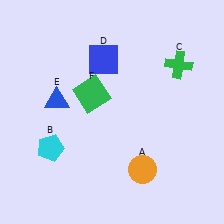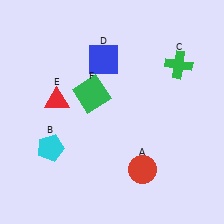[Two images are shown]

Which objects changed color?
A changed from orange to red. E changed from blue to red.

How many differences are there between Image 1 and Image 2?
There are 2 differences between the two images.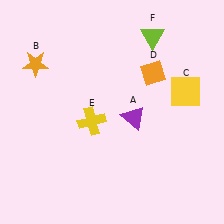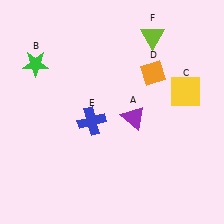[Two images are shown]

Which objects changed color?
B changed from orange to green. E changed from yellow to blue.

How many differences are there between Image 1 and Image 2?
There are 2 differences between the two images.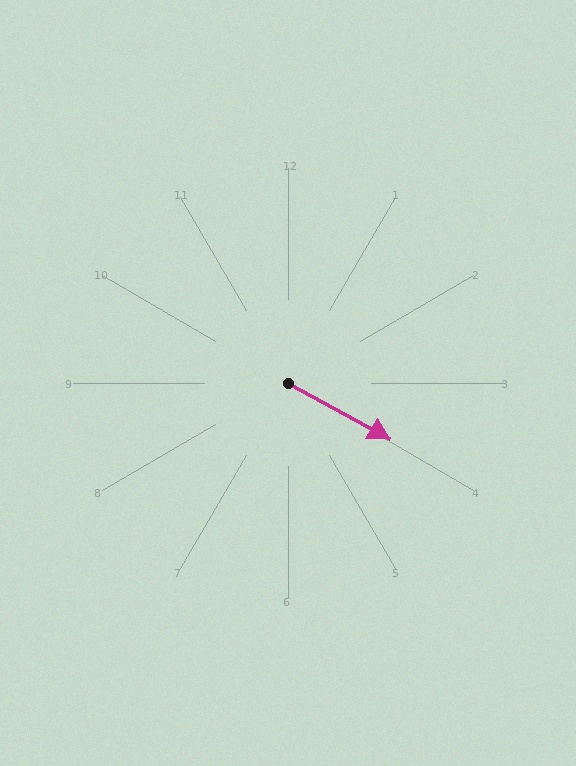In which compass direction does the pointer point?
Southeast.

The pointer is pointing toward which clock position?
Roughly 4 o'clock.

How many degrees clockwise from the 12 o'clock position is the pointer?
Approximately 119 degrees.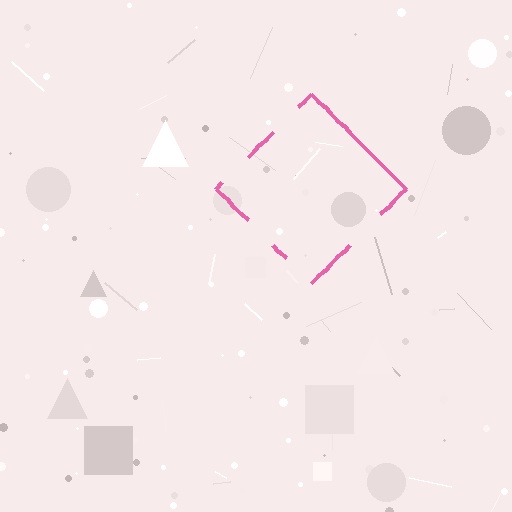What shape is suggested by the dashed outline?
The dashed outline suggests a diamond.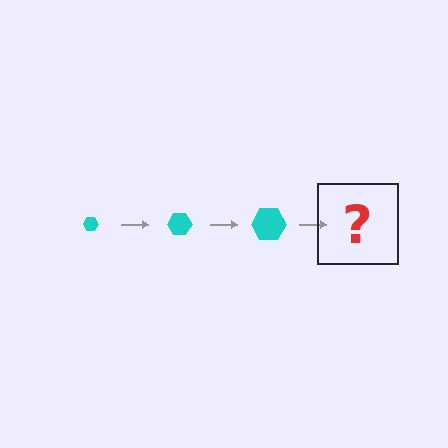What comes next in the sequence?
The next element should be a cyan hexagon, larger than the previous one.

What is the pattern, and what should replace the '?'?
The pattern is that the hexagon gets progressively larger each step. The '?' should be a cyan hexagon, larger than the previous one.